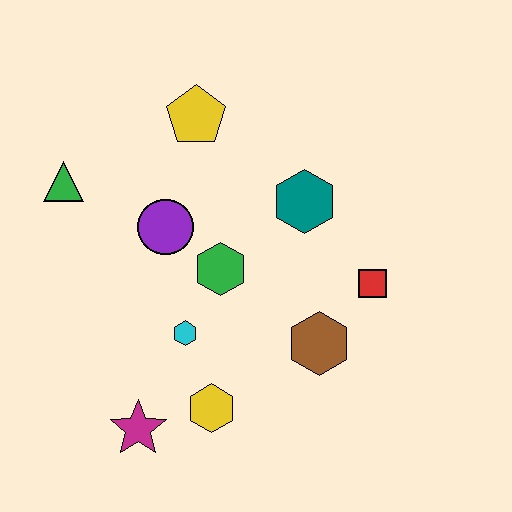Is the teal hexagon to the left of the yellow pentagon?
No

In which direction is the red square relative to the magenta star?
The red square is to the right of the magenta star.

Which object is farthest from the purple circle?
The red square is farthest from the purple circle.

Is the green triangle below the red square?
No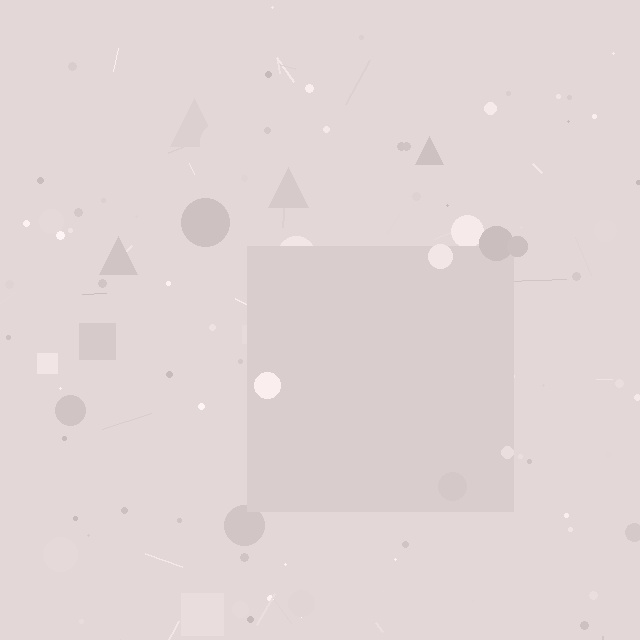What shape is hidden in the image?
A square is hidden in the image.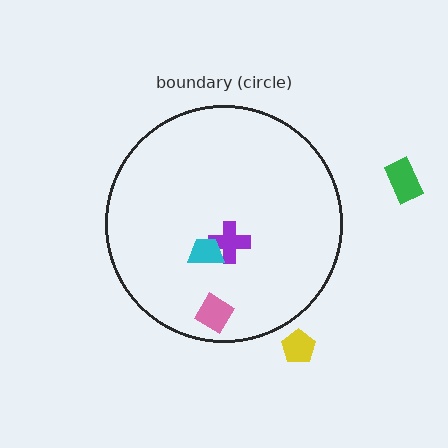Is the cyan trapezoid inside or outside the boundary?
Inside.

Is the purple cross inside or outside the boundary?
Inside.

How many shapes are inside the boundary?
3 inside, 2 outside.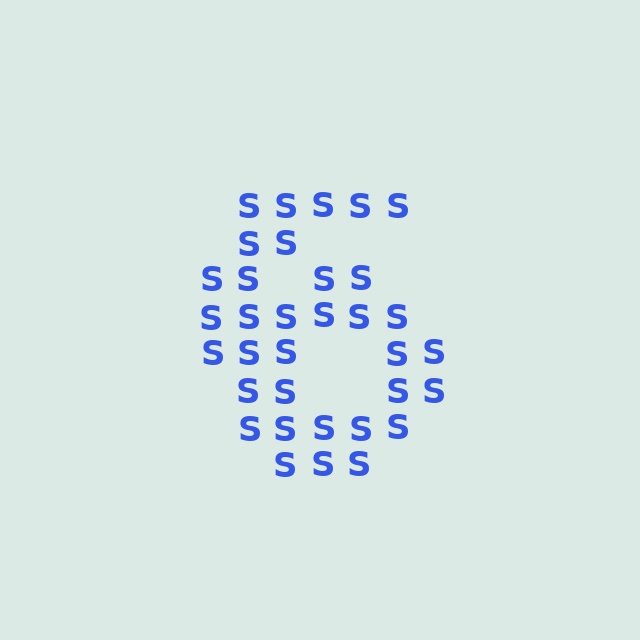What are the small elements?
The small elements are letter S's.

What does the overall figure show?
The overall figure shows the digit 6.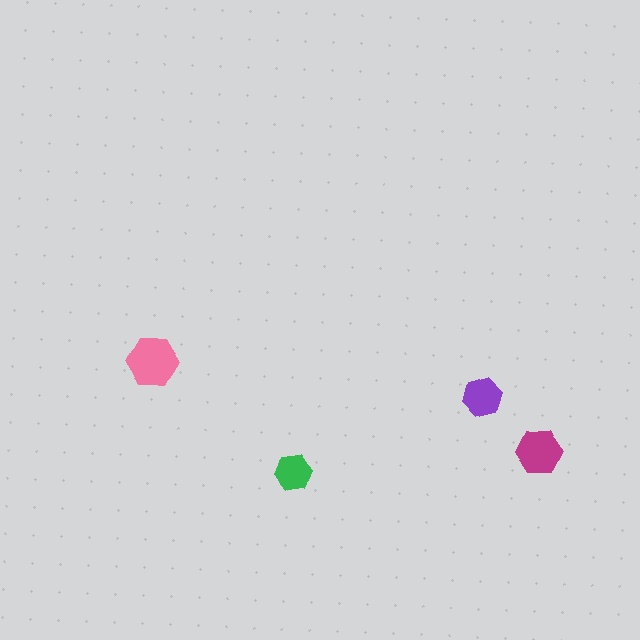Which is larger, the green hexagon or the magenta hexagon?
The magenta one.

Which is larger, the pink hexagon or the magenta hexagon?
The pink one.